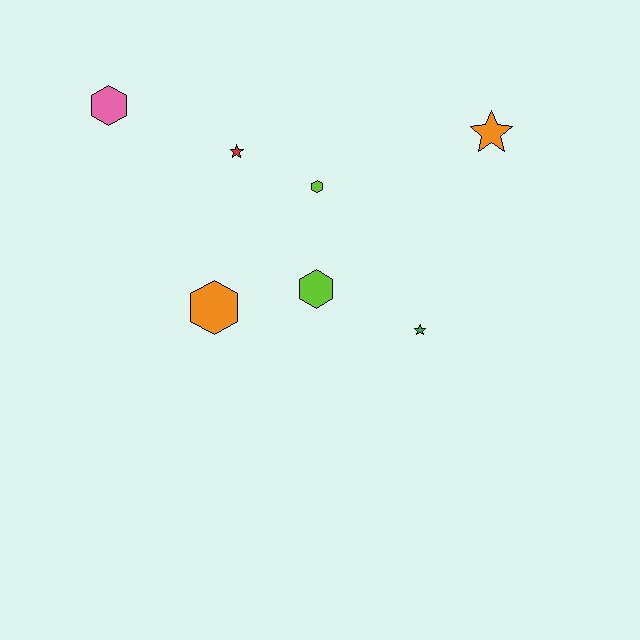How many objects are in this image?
There are 7 objects.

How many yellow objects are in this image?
There are no yellow objects.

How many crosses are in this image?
There are no crosses.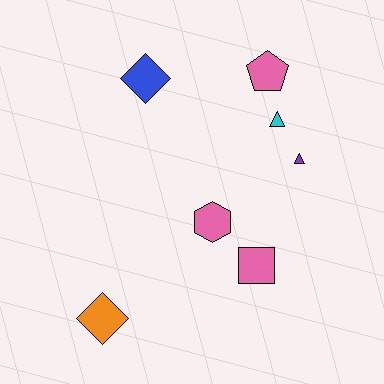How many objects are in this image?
There are 7 objects.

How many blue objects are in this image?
There is 1 blue object.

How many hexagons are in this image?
There is 1 hexagon.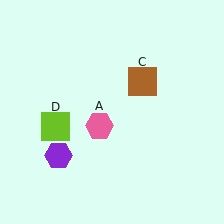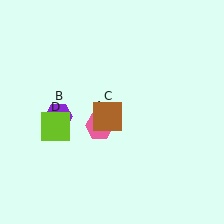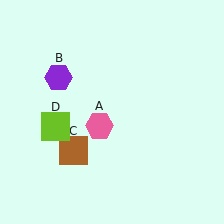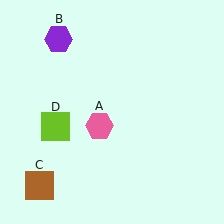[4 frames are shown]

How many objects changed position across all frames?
2 objects changed position: purple hexagon (object B), brown square (object C).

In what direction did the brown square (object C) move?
The brown square (object C) moved down and to the left.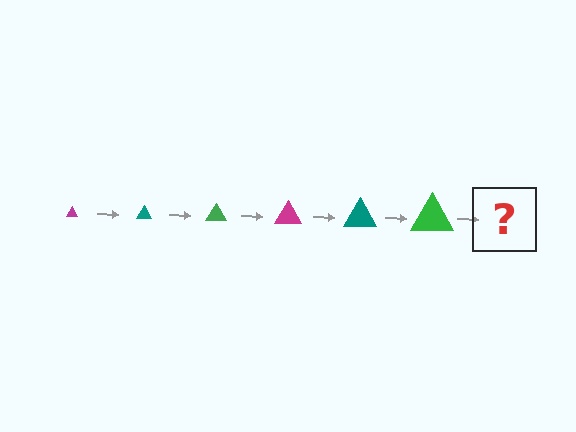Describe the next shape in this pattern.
It should be a magenta triangle, larger than the previous one.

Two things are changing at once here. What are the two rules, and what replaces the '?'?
The two rules are that the triangle grows larger each step and the color cycles through magenta, teal, and green. The '?' should be a magenta triangle, larger than the previous one.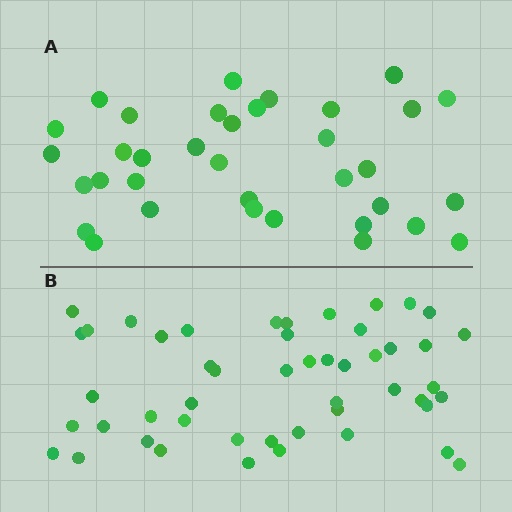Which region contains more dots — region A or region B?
Region B (the bottom region) has more dots.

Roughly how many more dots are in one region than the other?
Region B has approximately 15 more dots than region A.